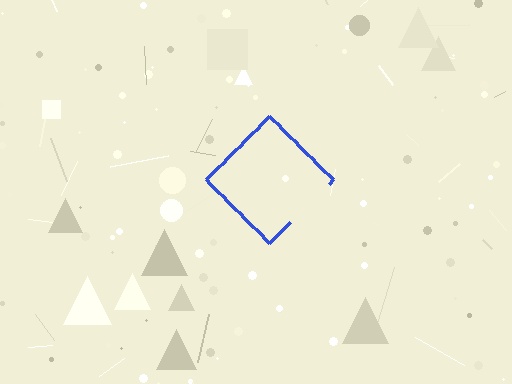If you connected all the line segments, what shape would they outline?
They would outline a diamond.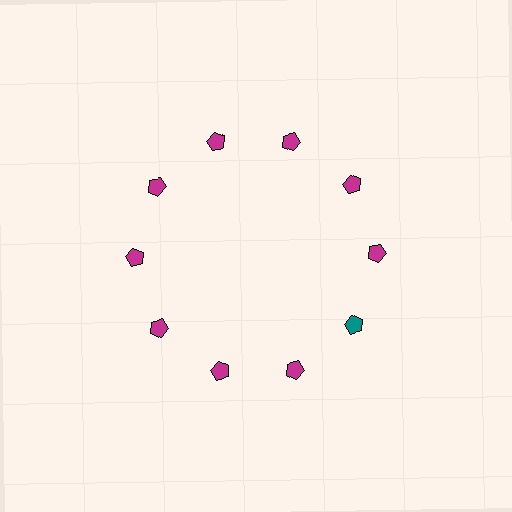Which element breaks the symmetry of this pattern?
The teal pentagon at roughly the 4 o'clock position breaks the symmetry. All other shapes are magenta pentagons.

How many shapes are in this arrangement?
There are 10 shapes arranged in a ring pattern.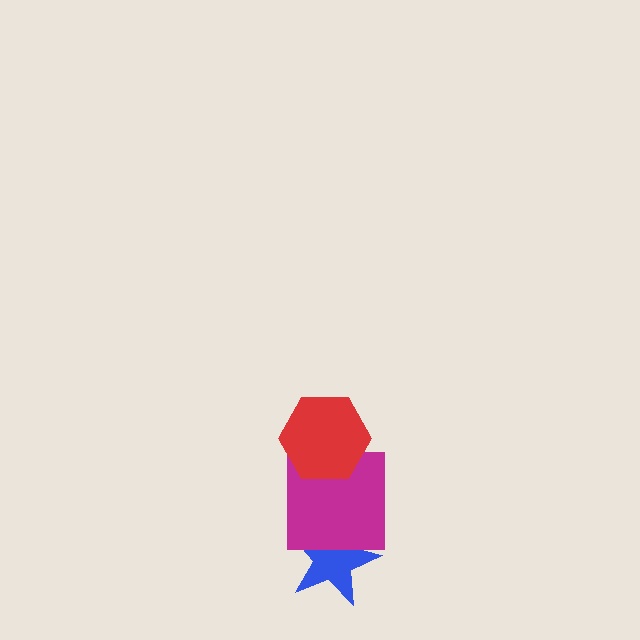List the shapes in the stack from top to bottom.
From top to bottom: the red hexagon, the magenta square, the blue star.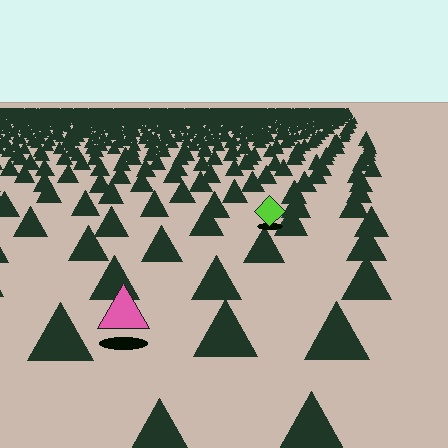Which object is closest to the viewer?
The pink triangle is closest. The texture marks near it are larger and more spread out.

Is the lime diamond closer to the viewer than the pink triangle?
No. The pink triangle is closer — you can tell from the texture gradient: the ground texture is coarser near it.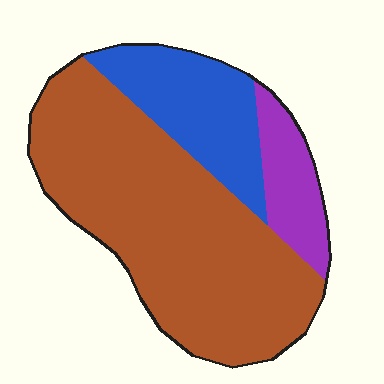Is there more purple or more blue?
Blue.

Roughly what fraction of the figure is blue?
Blue covers around 20% of the figure.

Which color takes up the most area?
Brown, at roughly 65%.